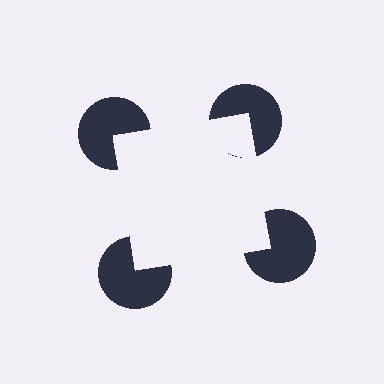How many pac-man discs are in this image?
There are 4 — one at each vertex of the illusory square.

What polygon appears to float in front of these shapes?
An illusory square — its edges are inferred from the aligned wedge cuts in the pac-man discs, not physically drawn.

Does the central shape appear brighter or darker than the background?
It typically appears slightly brighter than the background, even though no actual brightness change is drawn.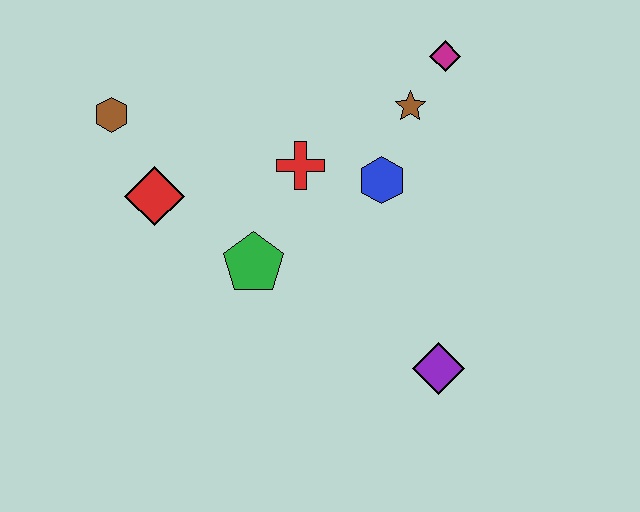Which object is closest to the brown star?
The magenta diamond is closest to the brown star.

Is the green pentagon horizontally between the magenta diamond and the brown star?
No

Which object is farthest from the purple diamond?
The brown hexagon is farthest from the purple diamond.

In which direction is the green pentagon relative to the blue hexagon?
The green pentagon is to the left of the blue hexagon.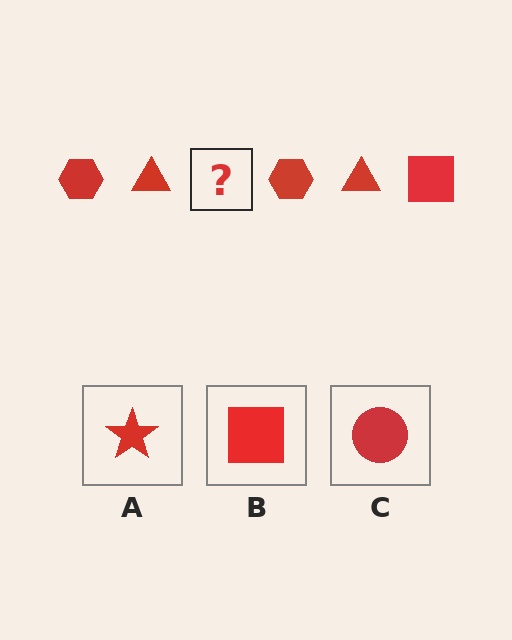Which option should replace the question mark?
Option B.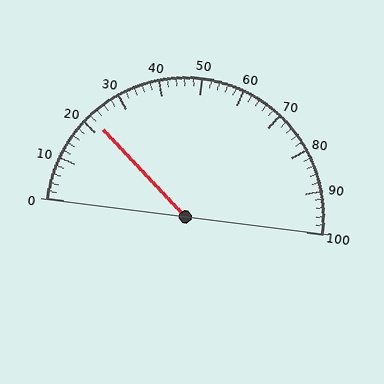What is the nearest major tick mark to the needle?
The nearest major tick mark is 20.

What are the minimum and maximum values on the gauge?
The gauge ranges from 0 to 100.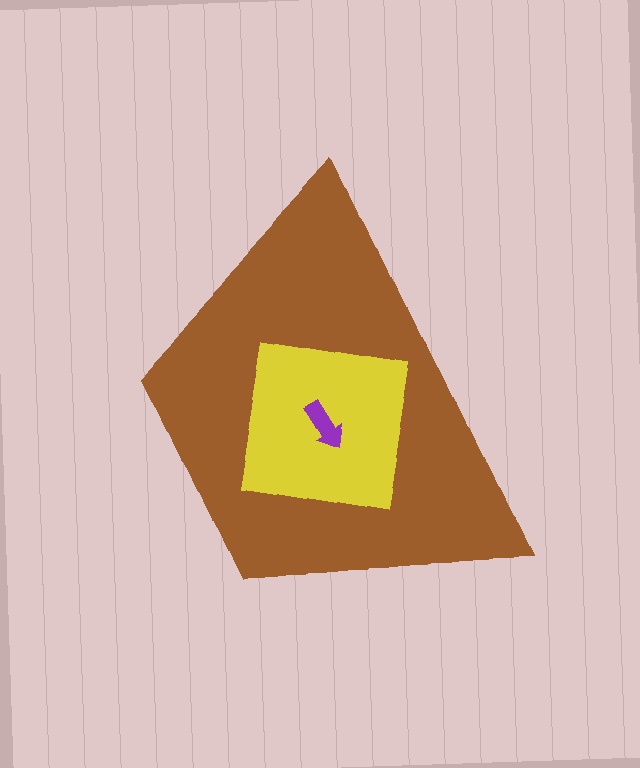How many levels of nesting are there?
3.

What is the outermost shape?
The brown trapezoid.